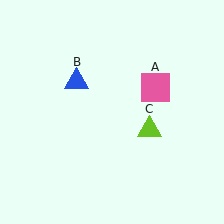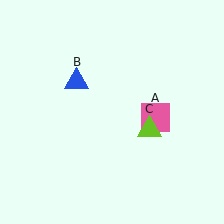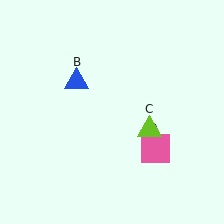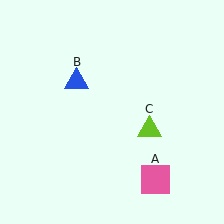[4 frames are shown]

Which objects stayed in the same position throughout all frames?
Blue triangle (object B) and lime triangle (object C) remained stationary.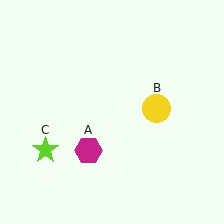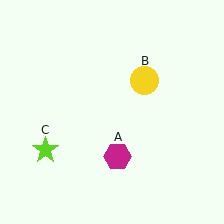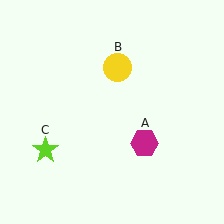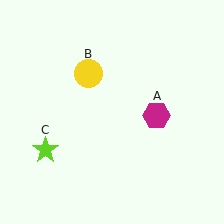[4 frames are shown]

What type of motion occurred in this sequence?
The magenta hexagon (object A), yellow circle (object B) rotated counterclockwise around the center of the scene.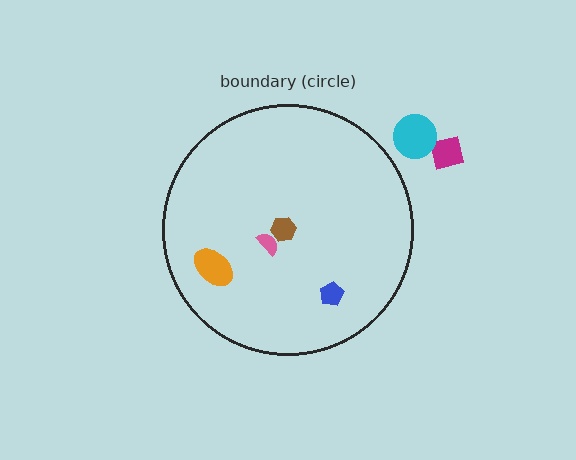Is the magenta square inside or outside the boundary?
Outside.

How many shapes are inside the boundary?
4 inside, 2 outside.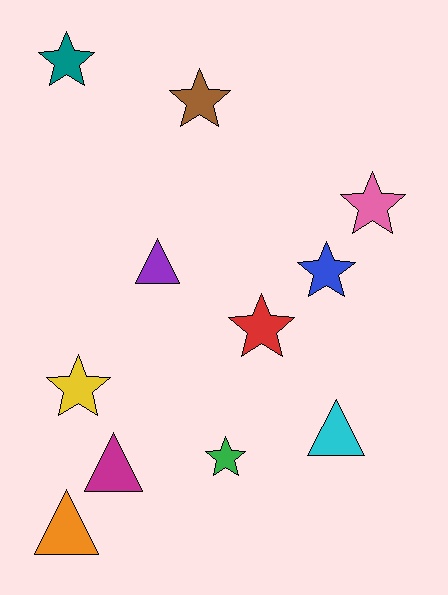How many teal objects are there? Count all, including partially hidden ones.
There is 1 teal object.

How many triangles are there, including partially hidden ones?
There are 4 triangles.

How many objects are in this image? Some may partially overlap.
There are 11 objects.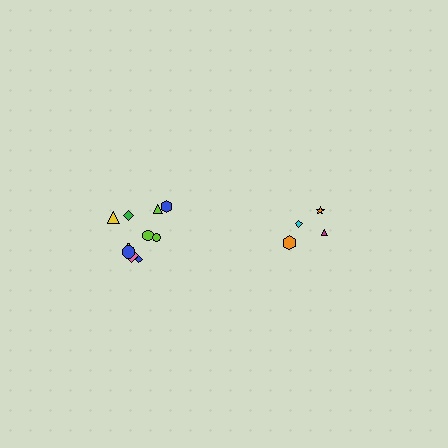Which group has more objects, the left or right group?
The left group.